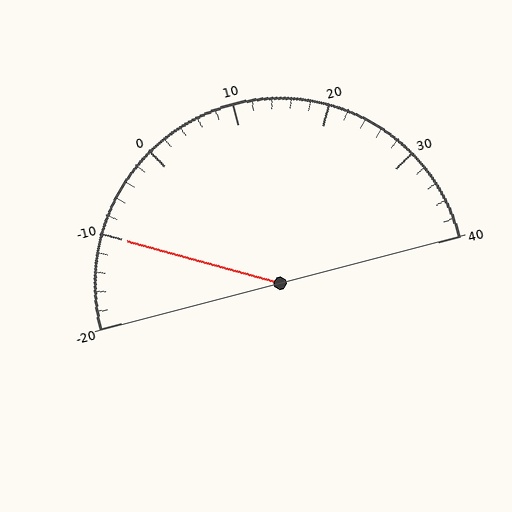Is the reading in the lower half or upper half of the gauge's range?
The reading is in the lower half of the range (-20 to 40).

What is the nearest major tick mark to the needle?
The nearest major tick mark is -10.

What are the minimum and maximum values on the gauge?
The gauge ranges from -20 to 40.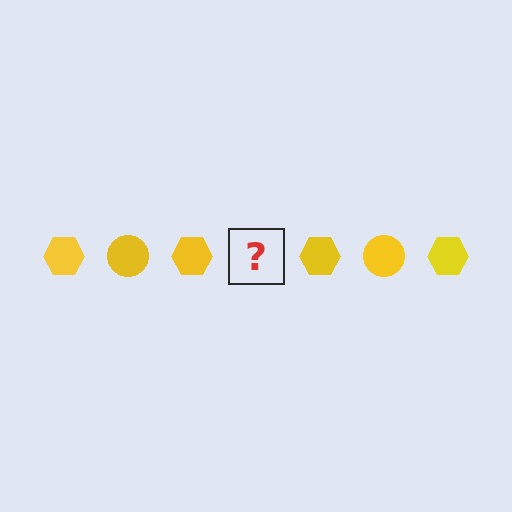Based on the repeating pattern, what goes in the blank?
The blank should be a yellow circle.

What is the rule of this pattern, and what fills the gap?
The rule is that the pattern cycles through hexagon, circle shapes in yellow. The gap should be filled with a yellow circle.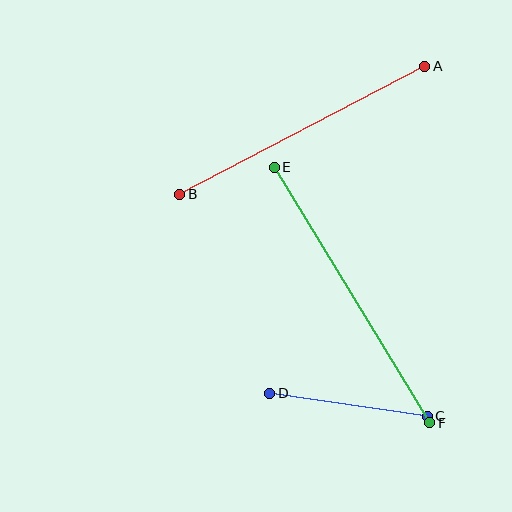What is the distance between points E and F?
The distance is approximately 299 pixels.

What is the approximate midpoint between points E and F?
The midpoint is at approximately (352, 295) pixels.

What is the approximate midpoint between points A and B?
The midpoint is at approximately (302, 130) pixels.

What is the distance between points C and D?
The distance is approximately 159 pixels.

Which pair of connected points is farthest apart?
Points E and F are farthest apart.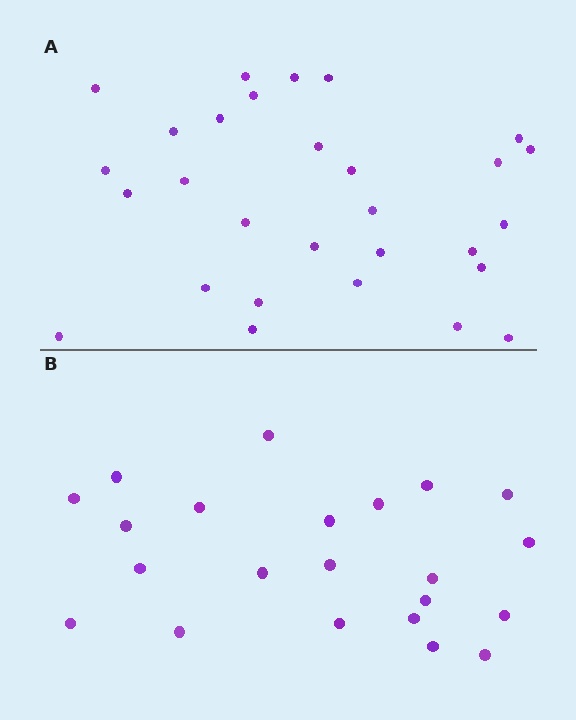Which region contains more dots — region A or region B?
Region A (the top region) has more dots.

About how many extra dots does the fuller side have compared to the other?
Region A has roughly 8 or so more dots than region B.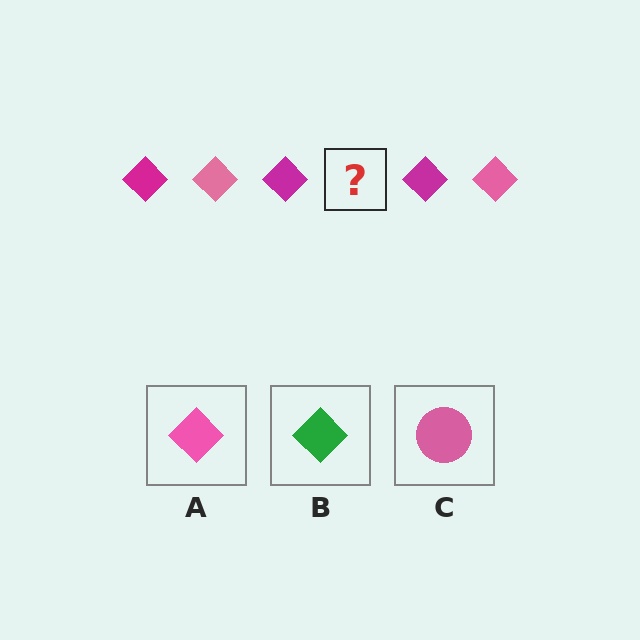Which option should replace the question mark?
Option A.